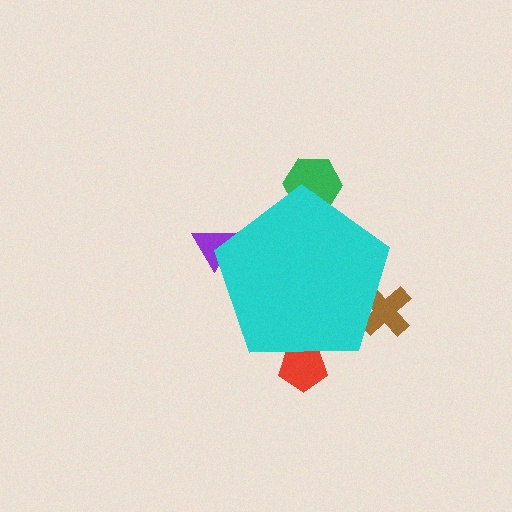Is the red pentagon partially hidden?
Yes, the red pentagon is partially hidden behind the cyan pentagon.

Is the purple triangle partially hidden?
Yes, the purple triangle is partially hidden behind the cyan pentagon.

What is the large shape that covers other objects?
A cyan pentagon.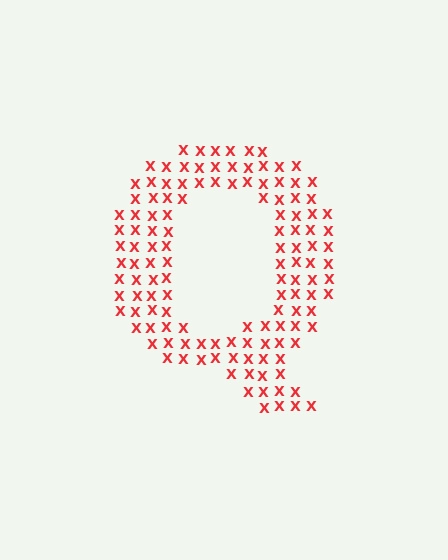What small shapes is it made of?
It is made of small letter X's.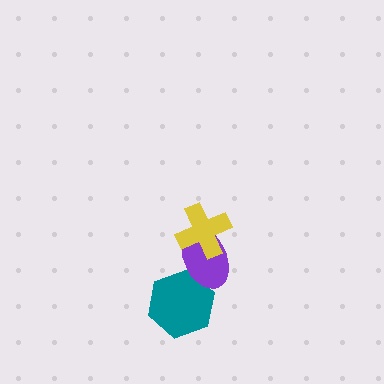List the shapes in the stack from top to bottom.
From top to bottom: the yellow cross, the purple ellipse, the teal hexagon.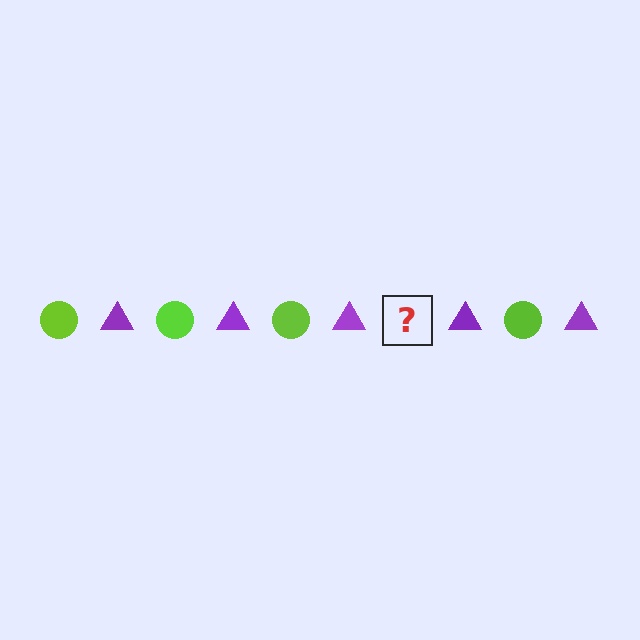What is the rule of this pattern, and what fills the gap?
The rule is that the pattern alternates between lime circle and purple triangle. The gap should be filled with a lime circle.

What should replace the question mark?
The question mark should be replaced with a lime circle.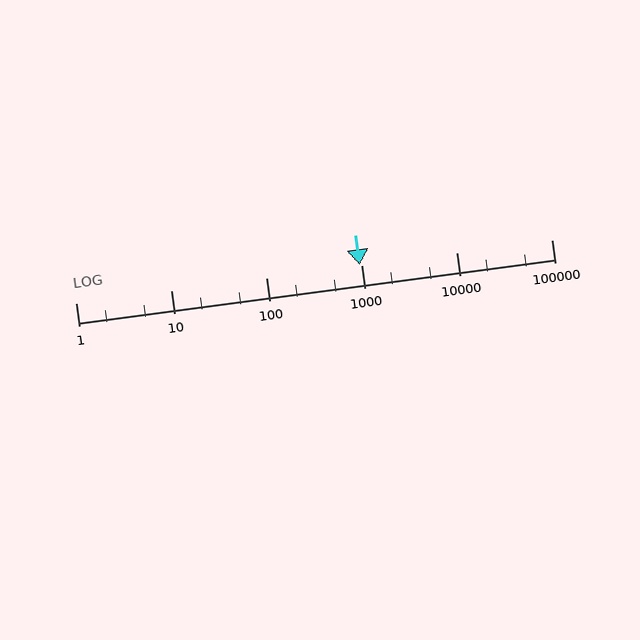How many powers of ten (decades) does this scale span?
The scale spans 5 decades, from 1 to 100000.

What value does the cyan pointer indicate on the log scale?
The pointer indicates approximately 960.